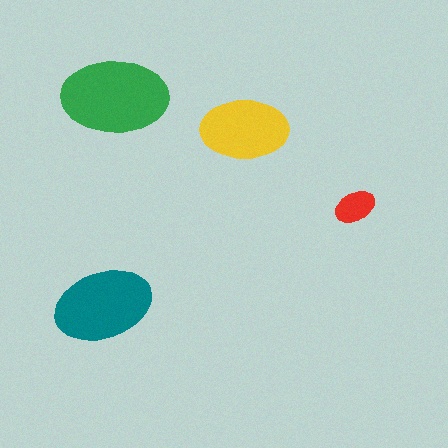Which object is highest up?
The green ellipse is topmost.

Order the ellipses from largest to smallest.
the green one, the teal one, the yellow one, the red one.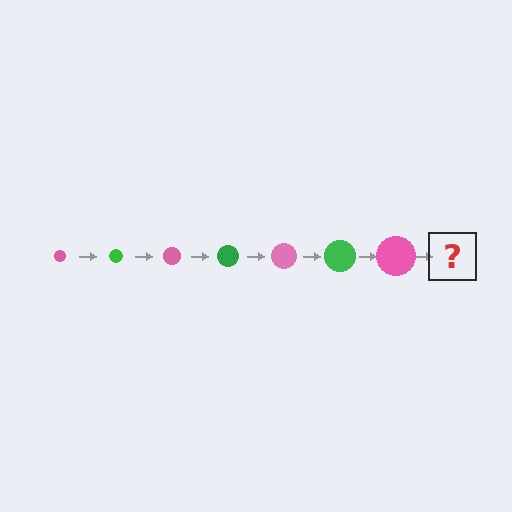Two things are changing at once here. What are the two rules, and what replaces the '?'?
The two rules are that the circle grows larger each step and the color cycles through pink and green. The '?' should be a green circle, larger than the previous one.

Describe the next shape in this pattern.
It should be a green circle, larger than the previous one.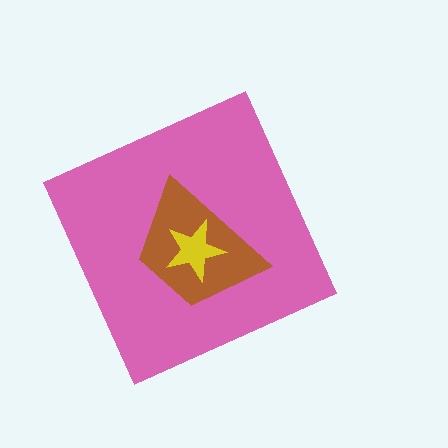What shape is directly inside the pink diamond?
The brown trapezoid.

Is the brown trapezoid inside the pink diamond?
Yes.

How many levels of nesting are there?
3.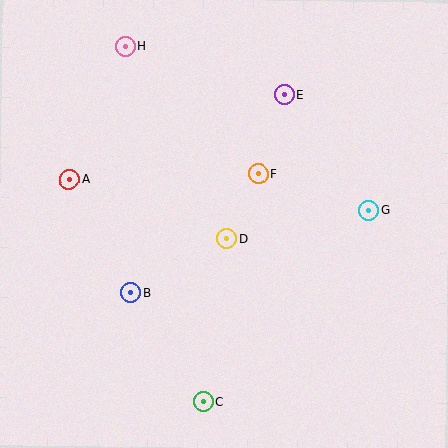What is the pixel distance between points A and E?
The distance between A and E is 231 pixels.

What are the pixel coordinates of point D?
Point D is at (226, 239).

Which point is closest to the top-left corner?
Point H is closest to the top-left corner.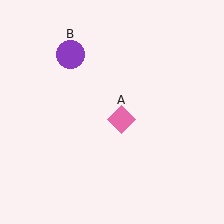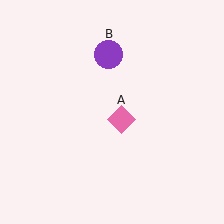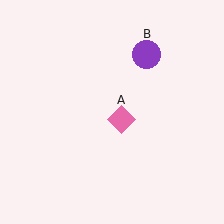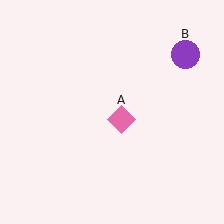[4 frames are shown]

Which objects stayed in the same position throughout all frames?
Pink diamond (object A) remained stationary.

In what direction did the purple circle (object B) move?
The purple circle (object B) moved right.